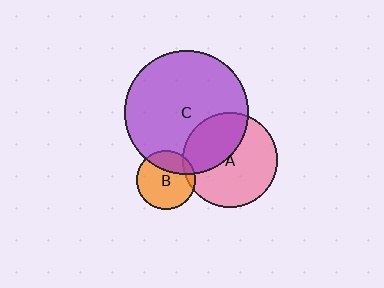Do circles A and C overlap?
Yes.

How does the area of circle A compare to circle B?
Approximately 2.6 times.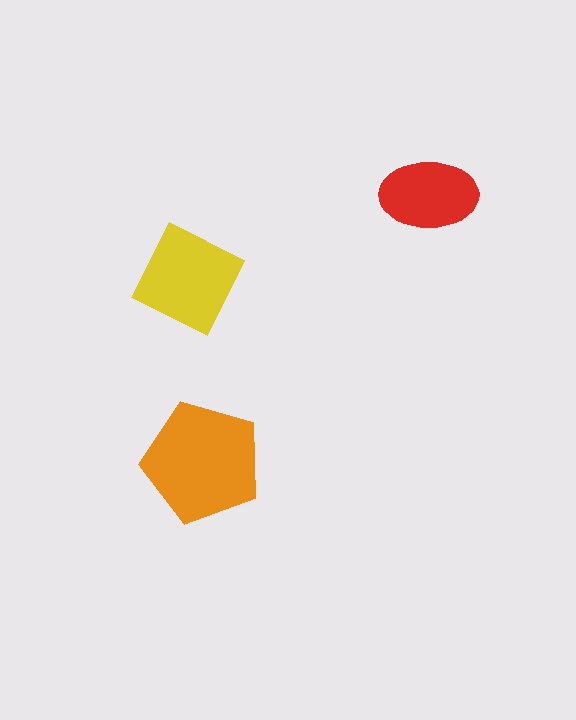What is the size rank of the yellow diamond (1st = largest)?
2nd.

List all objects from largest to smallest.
The orange pentagon, the yellow diamond, the red ellipse.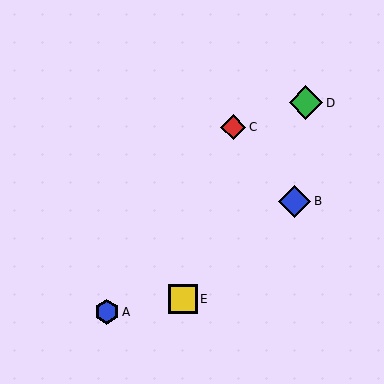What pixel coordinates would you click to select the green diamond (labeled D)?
Click at (306, 103) to select the green diamond D.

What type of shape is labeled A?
Shape A is a blue hexagon.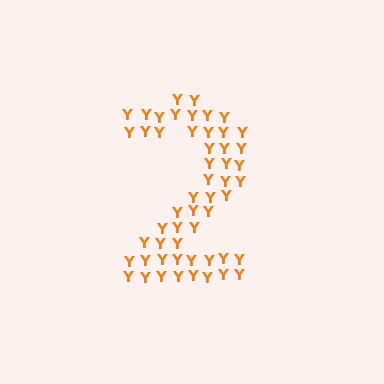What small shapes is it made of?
It is made of small letter Y's.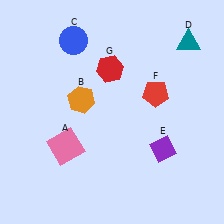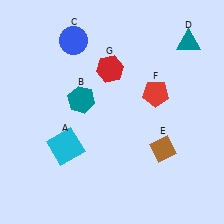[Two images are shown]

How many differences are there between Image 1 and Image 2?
There are 3 differences between the two images.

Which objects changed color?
A changed from pink to cyan. B changed from orange to teal. E changed from purple to brown.